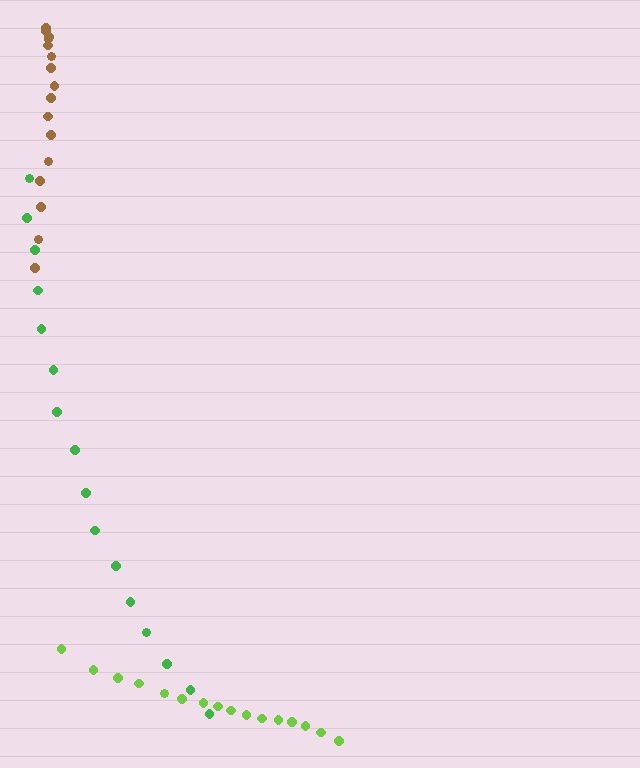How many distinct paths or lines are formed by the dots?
There are 3 distinct paths.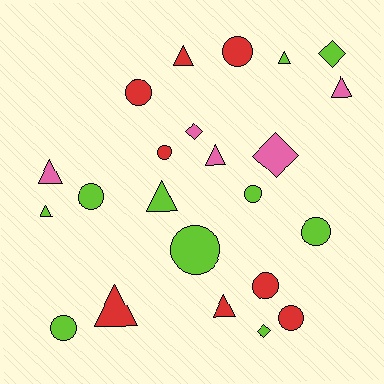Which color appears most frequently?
Lime, with 10 objects.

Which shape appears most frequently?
Circle, with 10 objects.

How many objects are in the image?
There are 23 objects.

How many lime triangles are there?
There are 3 lime triangles.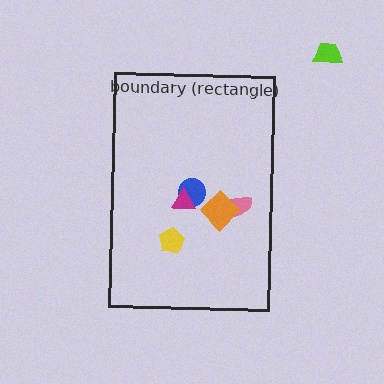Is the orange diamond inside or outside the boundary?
Inside.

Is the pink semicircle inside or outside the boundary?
Inside.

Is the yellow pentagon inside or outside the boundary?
Inside.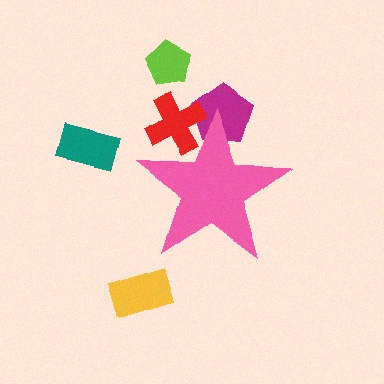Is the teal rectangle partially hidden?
No, the teal rectangle is fully visible.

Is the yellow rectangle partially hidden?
No, the yellow rectangle is fully visible.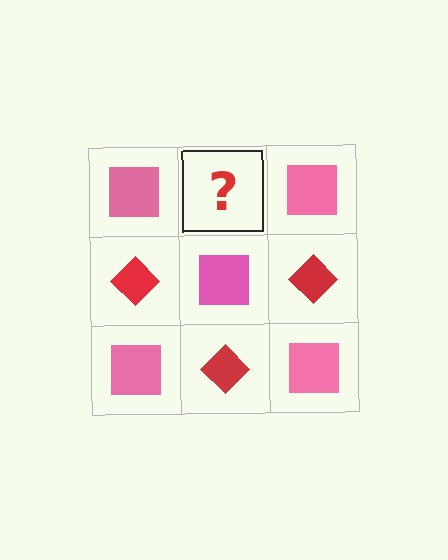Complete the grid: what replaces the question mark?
The question mark should be replaced with a red diamond.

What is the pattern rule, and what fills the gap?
The rule is that it alternates pink square and red diamond in a checkerboard pattern. The gap should be filled with a red diamond.